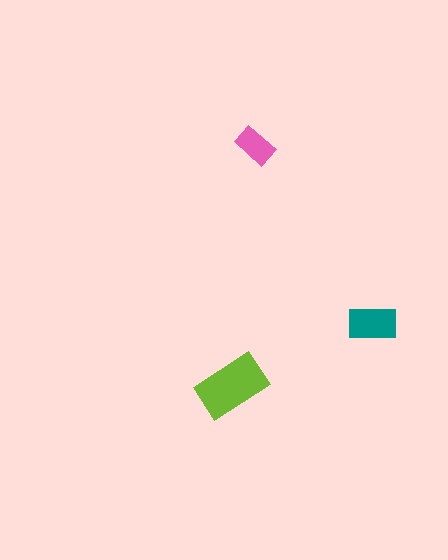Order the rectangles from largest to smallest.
the lime one, the teal one, the pink one.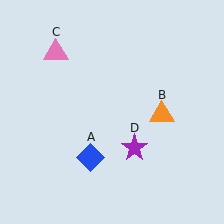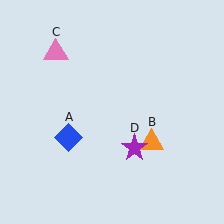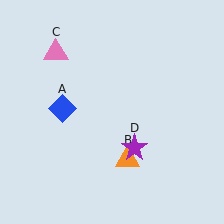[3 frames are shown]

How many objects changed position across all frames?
2 objects changed position: blue diamond (object A), orange triangle (object B).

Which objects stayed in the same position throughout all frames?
Pink triangle (object C) and purple star (object D) remained stationary.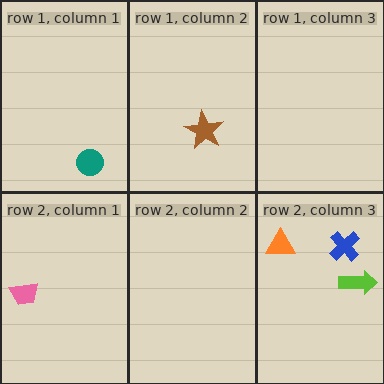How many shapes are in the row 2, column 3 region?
3.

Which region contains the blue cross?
The row 2, column 3 region.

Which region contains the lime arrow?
The row 2, column 3 region.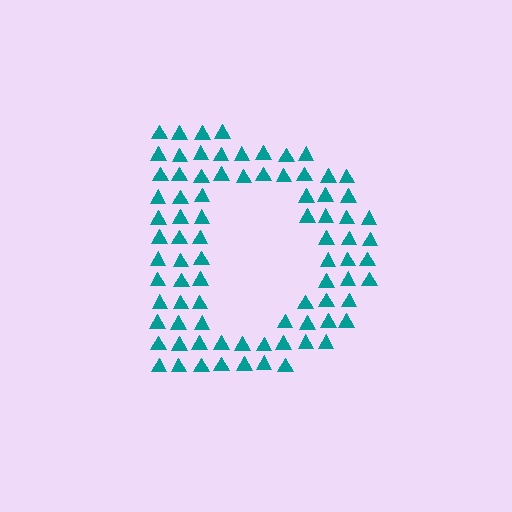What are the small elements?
The small elements are triangles.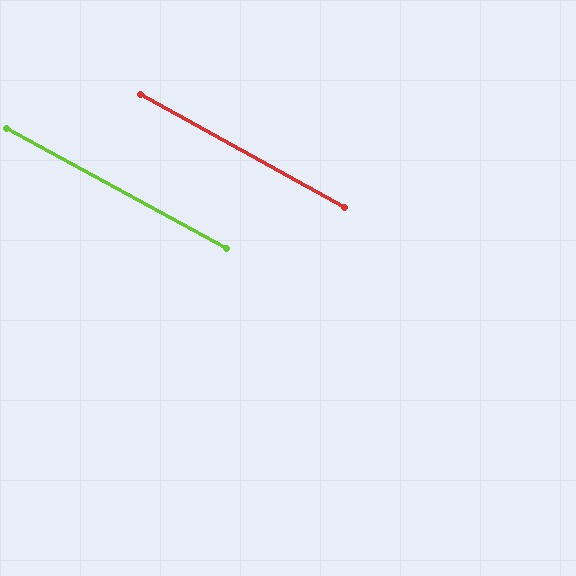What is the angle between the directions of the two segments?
Approximately 0 degrees.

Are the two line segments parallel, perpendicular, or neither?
Parallel — their directions differ by only 0.4°.